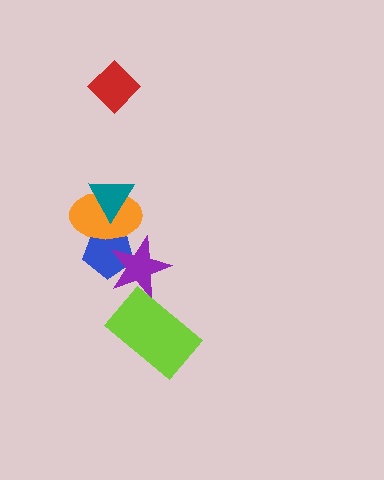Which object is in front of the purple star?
The lime rectangle is in front of the purple star.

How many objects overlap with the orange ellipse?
3 objects overlap with the orange ellipse.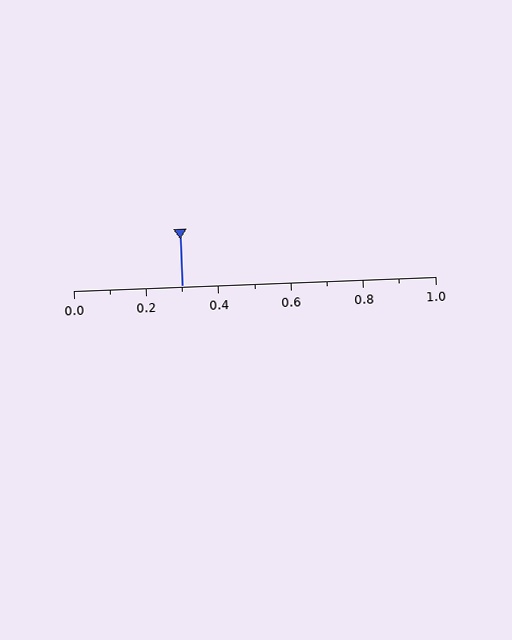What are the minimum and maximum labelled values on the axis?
The axis runs from 0.0 to 1.0.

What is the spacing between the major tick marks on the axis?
The major ticks are spaced 0.2 apart.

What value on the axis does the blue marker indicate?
The marker indicates approximately 0.3.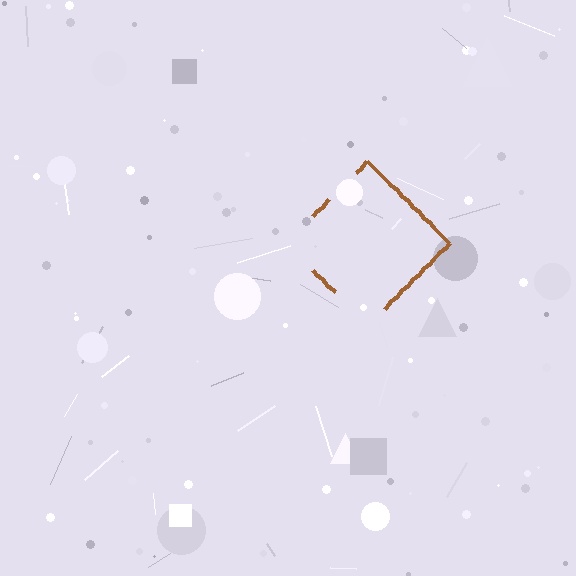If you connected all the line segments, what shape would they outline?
They would outline a diamond.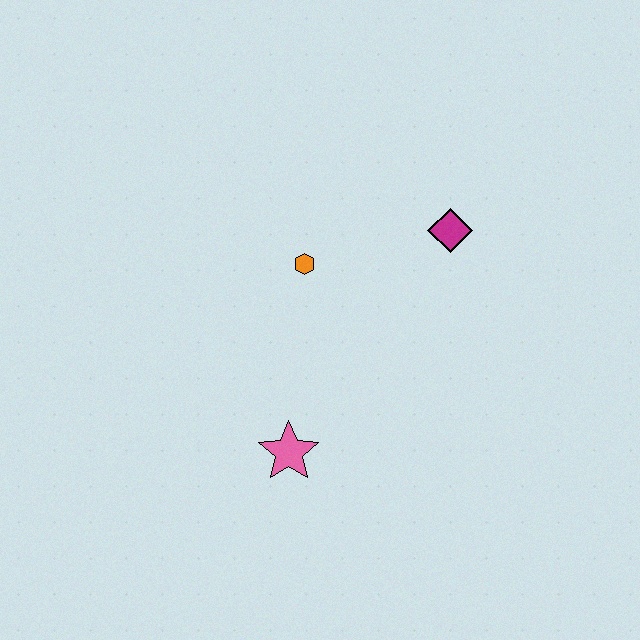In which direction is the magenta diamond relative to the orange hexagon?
The magenta diamond is to the right of the orange hexagon.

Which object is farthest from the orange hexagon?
The pink star is farthest from the orange hexagon.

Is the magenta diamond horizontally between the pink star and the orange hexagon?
No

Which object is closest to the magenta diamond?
The orange hexagon is closest to the magenta diamond.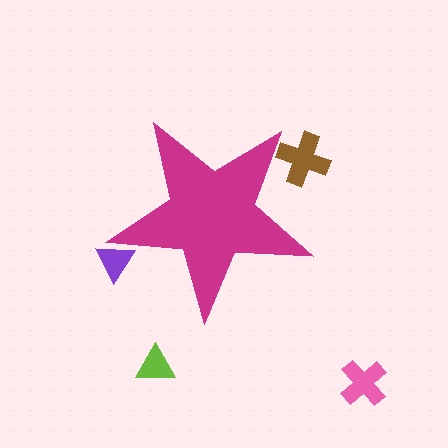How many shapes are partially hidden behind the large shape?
2 shapes are partially hidden.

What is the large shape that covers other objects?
A magenta star.